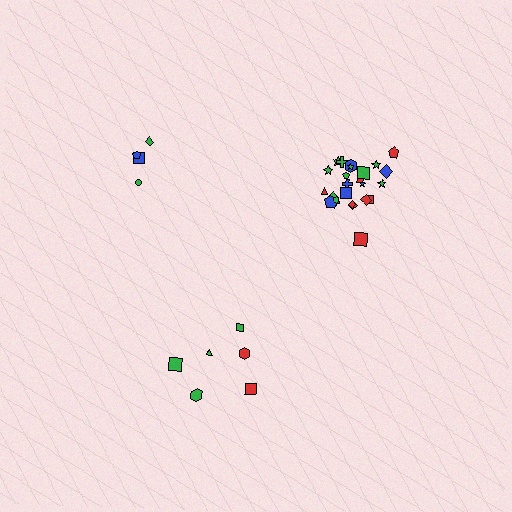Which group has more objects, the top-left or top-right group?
The top-right group.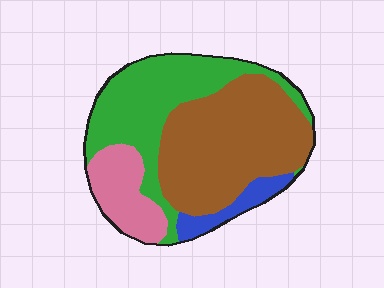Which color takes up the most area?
Brown, at roughly 45%.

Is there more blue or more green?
Green.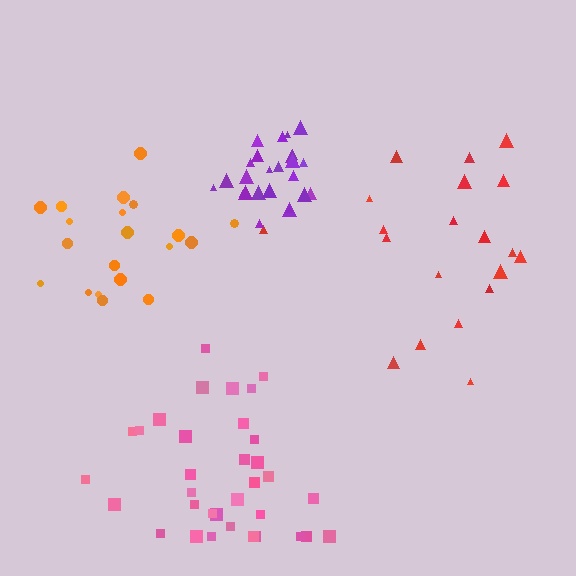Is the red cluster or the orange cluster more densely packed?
Orange.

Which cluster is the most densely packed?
Purple.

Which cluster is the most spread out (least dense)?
Red.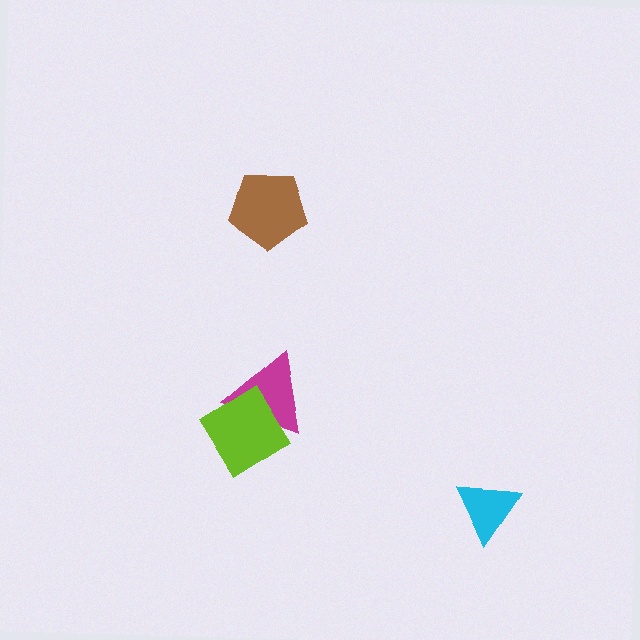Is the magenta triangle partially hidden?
Yes, it is partially covered by another shape.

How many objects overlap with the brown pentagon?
0 objects overlap with the brown pentagon.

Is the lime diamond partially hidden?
No, no other shape covers it.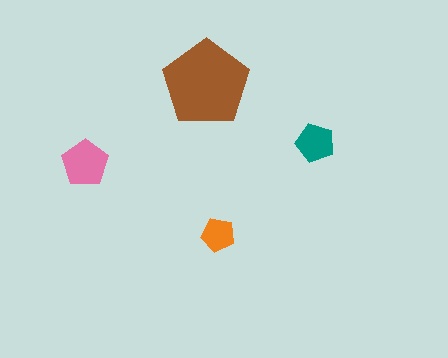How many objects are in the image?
There are 4 objects in the image.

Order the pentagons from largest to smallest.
the brown one, the pink one, the teal one, the orange one.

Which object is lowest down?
The orange pentagon is bottommost.